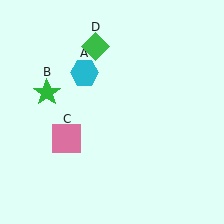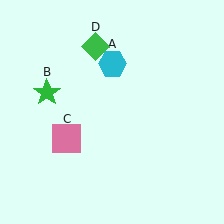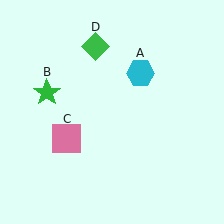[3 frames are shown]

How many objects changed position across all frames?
1 object changed position: cyan hexagon (object A).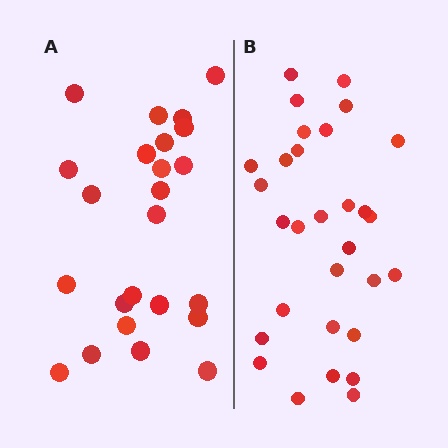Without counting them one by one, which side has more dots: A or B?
Region B (the right region) has more dots.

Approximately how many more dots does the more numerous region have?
Region B has about 6 more dots than region A.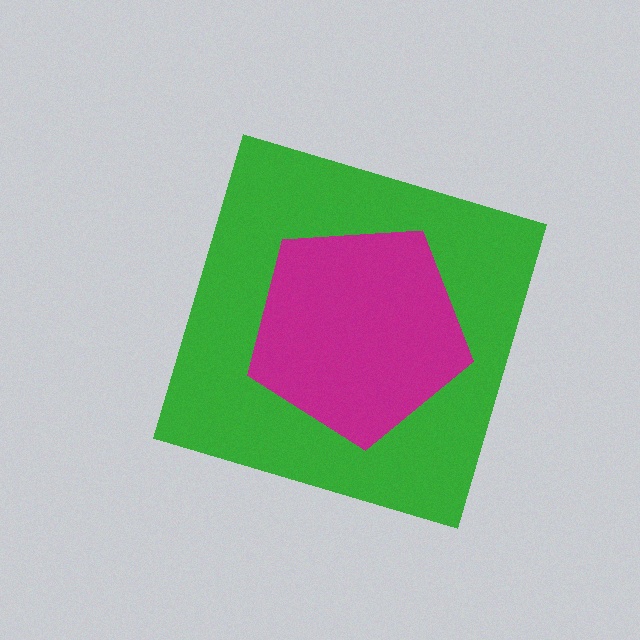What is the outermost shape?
The green diamond.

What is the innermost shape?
The magenta pentagon.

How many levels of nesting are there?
2.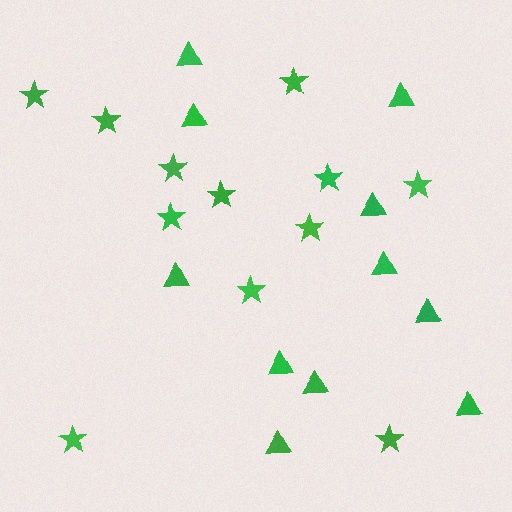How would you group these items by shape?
There are 2 groups: one group of triangles (11) and one group of stars (12).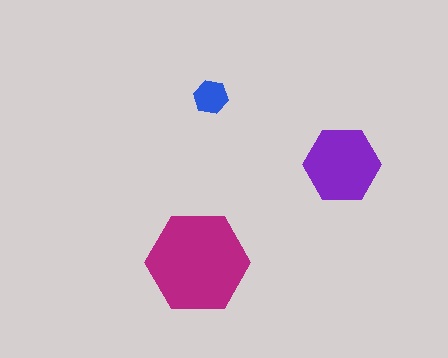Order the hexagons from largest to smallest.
the magenta one, the purple one, the blue one.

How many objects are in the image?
There are 3 objects in the image.